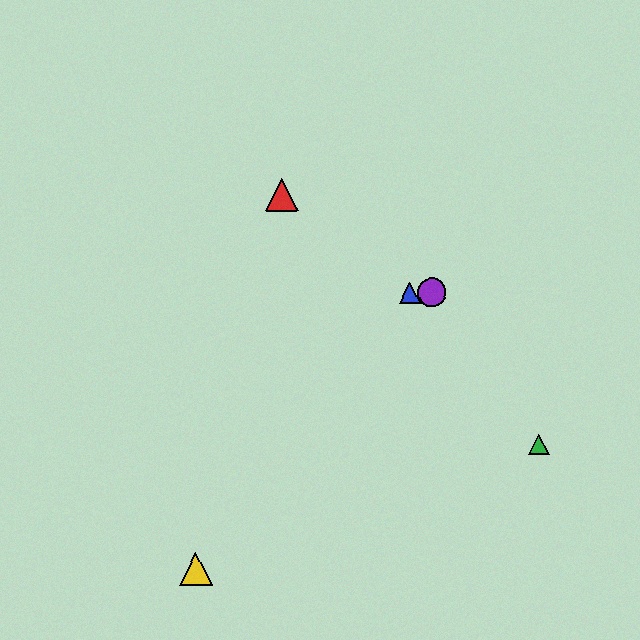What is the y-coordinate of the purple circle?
The purple circle is at y≈292.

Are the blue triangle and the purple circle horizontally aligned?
Yes, both are at y≈293.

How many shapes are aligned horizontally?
2 shapes (the blue triangle, the purple circle) are aligned horizontally.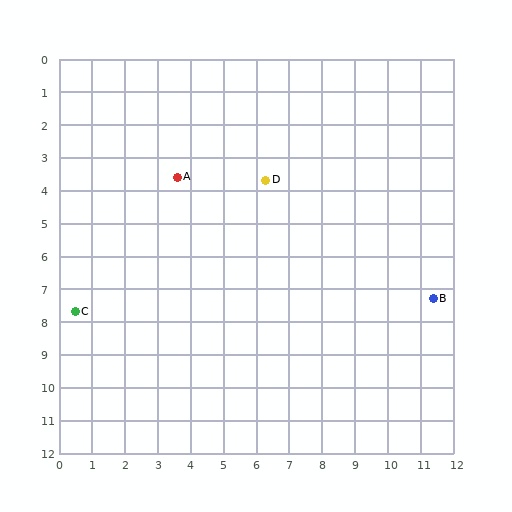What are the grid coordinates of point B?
Point B is at approximately (11.4, 7.3).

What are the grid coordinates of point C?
Point C is at approximately (0.5, 7.7).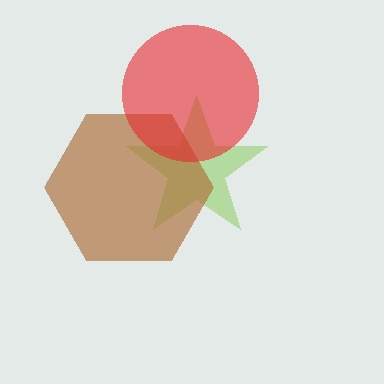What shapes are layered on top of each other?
The layered shapes are: a lime star, a brown hexagon, a red circle.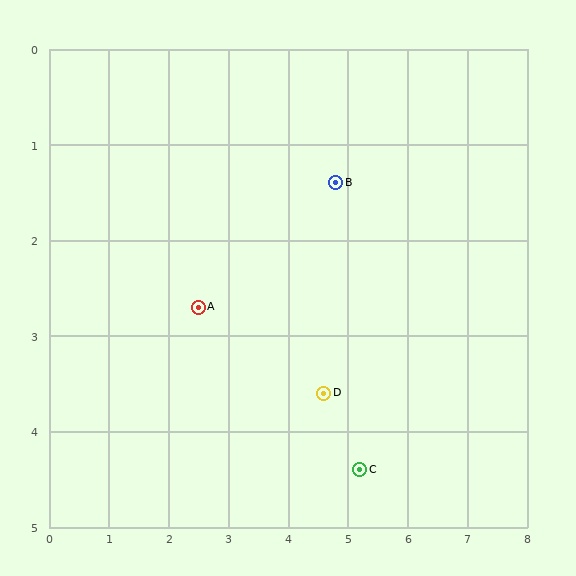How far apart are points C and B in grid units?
Points C and B are about 3.0 grid units apart.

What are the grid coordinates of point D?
Point D is at approximately (4.6, 3.6).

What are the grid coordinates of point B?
Point B is at approximately (4.8, 1.4).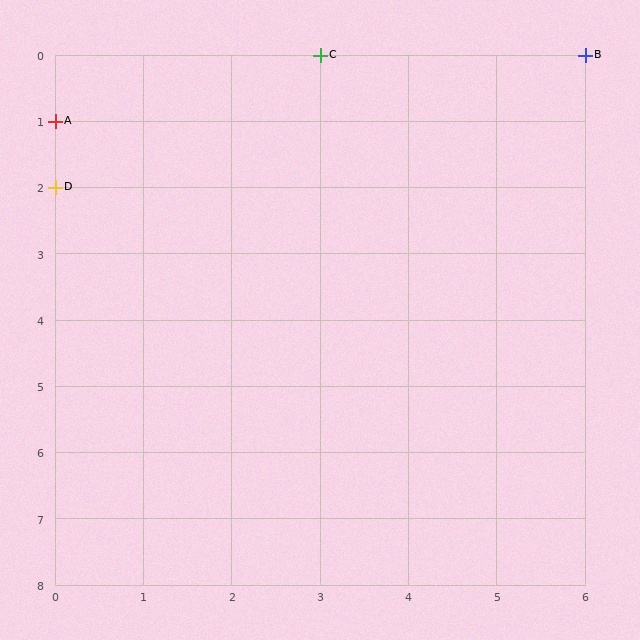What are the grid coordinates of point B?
Point B is at grid coordinates (6, 0).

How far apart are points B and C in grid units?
Points B and C are 3 columns apart.